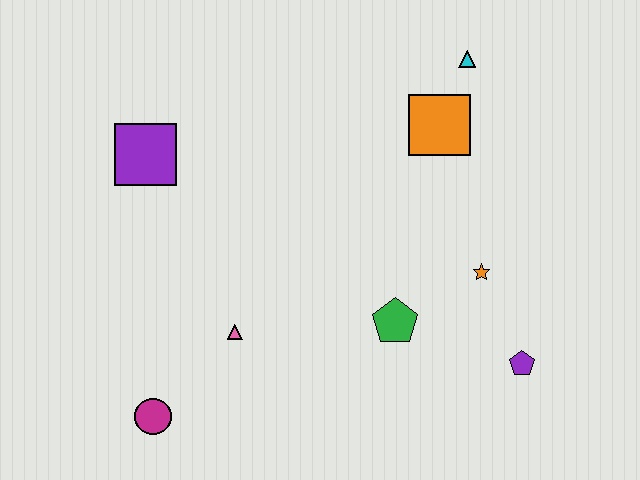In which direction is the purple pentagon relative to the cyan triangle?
The purple pentagon is below the cyan triangle.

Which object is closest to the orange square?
The cyan triangle is closest to the orange square.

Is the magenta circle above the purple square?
No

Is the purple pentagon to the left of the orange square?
No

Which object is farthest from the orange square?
The magenta circle is farthest from the orange square.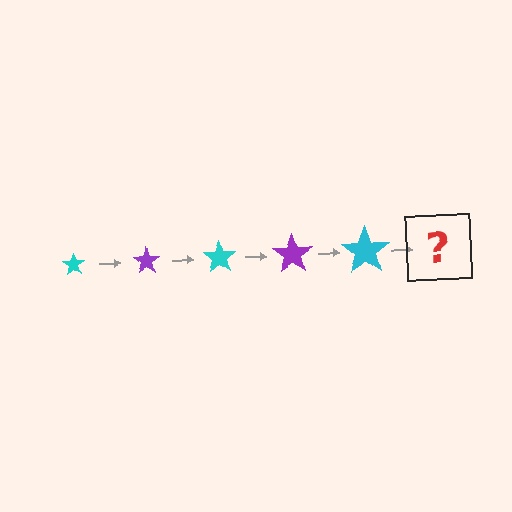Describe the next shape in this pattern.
It should be a purple star, larger than the previous one.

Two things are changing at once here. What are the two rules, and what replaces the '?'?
The two rules are that the star grows larger each step and the color cycles through cyan and purple. The '?' should be a purple star, larger than the previous one.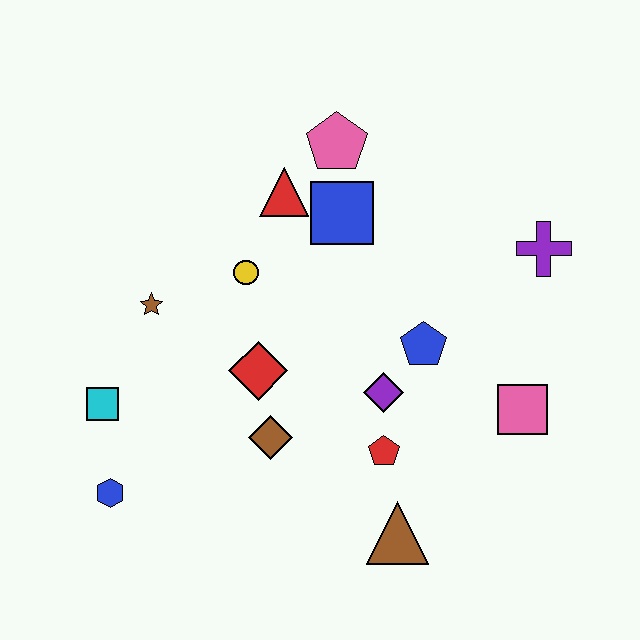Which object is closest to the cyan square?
The blue hexagon is closest to the cyan square.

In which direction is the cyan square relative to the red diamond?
The cyan square is to the left of the red diamond.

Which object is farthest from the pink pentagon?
The blue hexagon is farthest from the pink pentagon.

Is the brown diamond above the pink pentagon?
No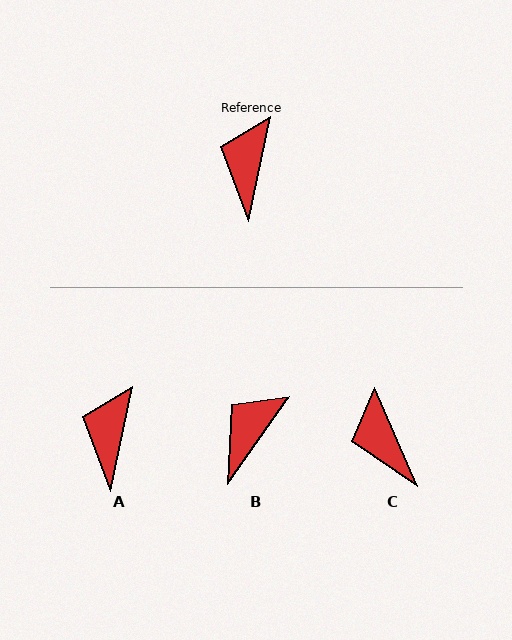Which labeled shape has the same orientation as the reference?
A.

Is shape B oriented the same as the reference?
No, it is off by about 23 degrees.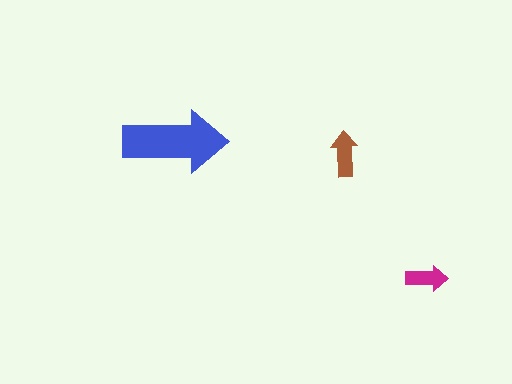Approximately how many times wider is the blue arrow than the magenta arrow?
About 2.5 times wider.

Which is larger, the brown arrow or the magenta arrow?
The brown one.